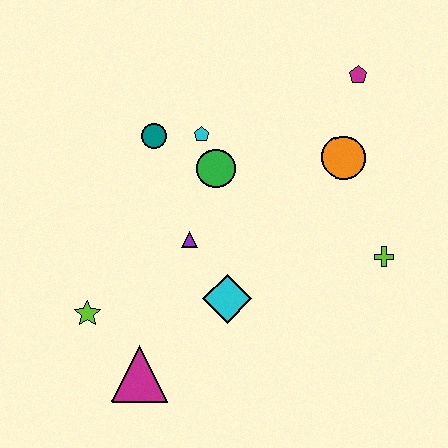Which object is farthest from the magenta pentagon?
The magenta triangle is farthest from the magenta pentagon.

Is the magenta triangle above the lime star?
No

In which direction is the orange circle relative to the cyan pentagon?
The orange circle is to the right of the cyan pentagon.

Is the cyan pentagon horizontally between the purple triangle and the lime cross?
Yes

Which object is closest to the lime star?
The magenta triangle is closest to the lime star.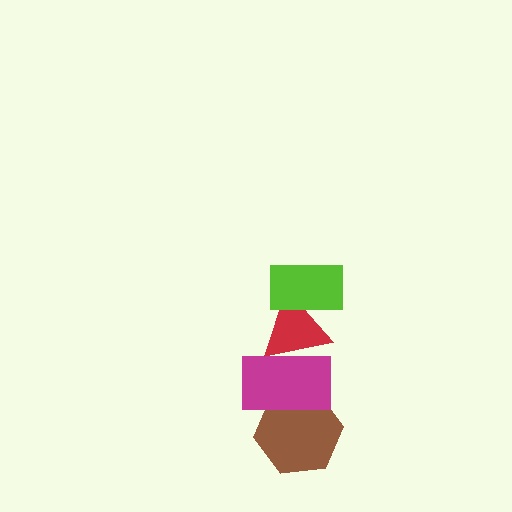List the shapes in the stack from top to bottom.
From top to bottom: the lime rectangle, the red triangle, the magenta rectangle, the brown hexagon.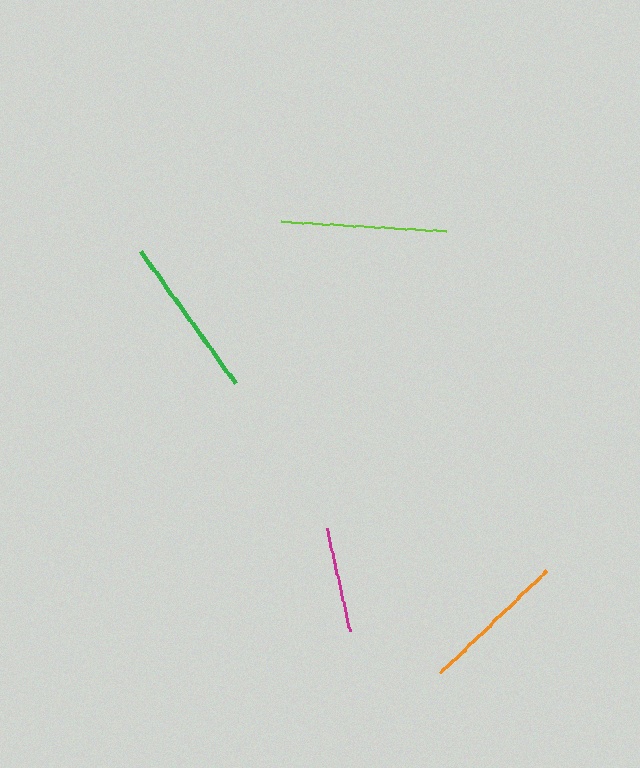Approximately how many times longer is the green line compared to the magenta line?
The green line is approximately 1.5 times the length of the magenta line.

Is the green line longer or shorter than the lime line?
The lime line is longer than the green line.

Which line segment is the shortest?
The magenta line is the shortest at approximately 106 pixels.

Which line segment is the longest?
The lime line is the longest at approximately 166 pixels.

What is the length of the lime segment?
The lime segment is approximately 166 pixels long.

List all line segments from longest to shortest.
From longest to shortest: lime, green, orange, magenta.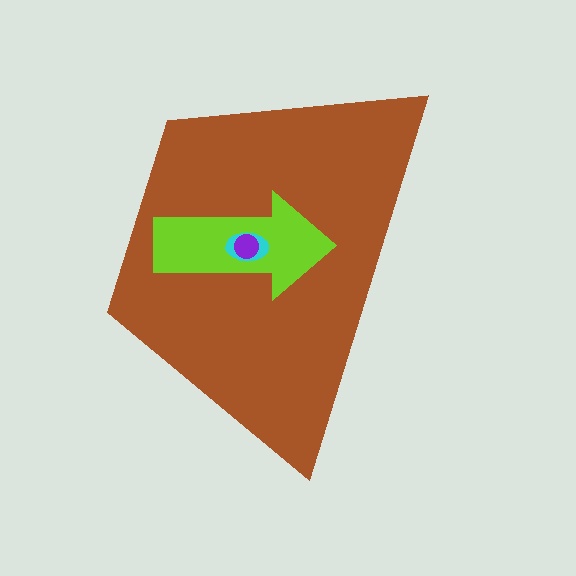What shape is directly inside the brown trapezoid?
The lime arrow.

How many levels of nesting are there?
4.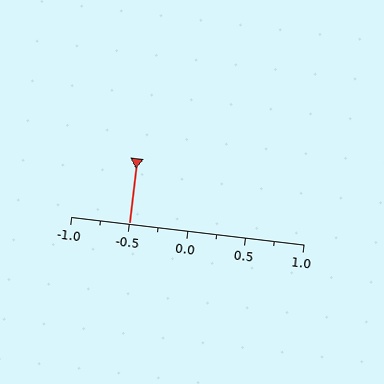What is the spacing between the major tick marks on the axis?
The major ticks are spaced 0.5 apart.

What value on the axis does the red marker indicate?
The marker indicates approximately -0.5.